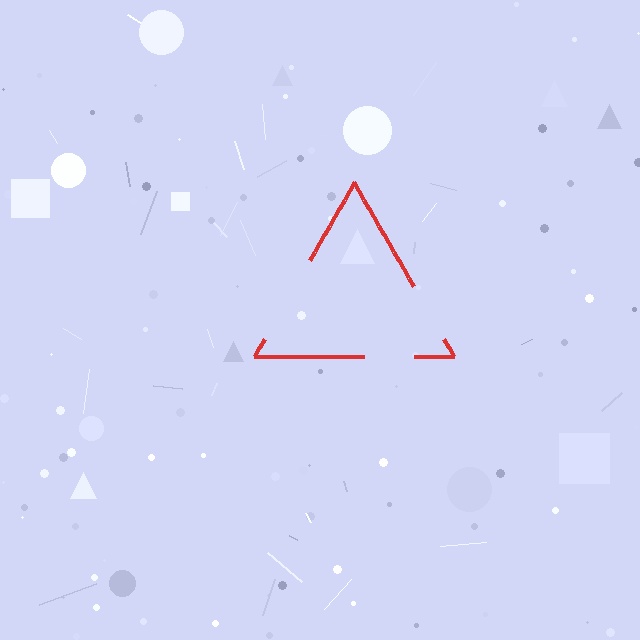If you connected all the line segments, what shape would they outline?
They would outline a triangle.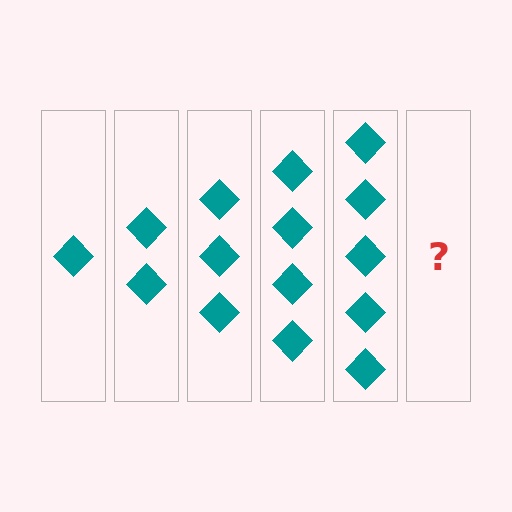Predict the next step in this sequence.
The next step is 6 diamonds.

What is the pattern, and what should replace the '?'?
The pattern is that each step adds one more diamond. The '?' should be 6 diamonds.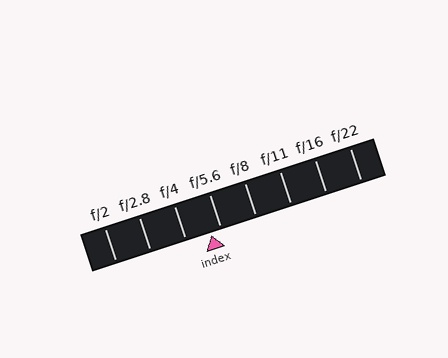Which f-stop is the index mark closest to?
The index mark is closest to f/5.6.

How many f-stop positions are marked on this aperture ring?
There are 8 f-stop positions marked.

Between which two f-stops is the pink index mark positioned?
The index mark is between f/4 and f/5.6.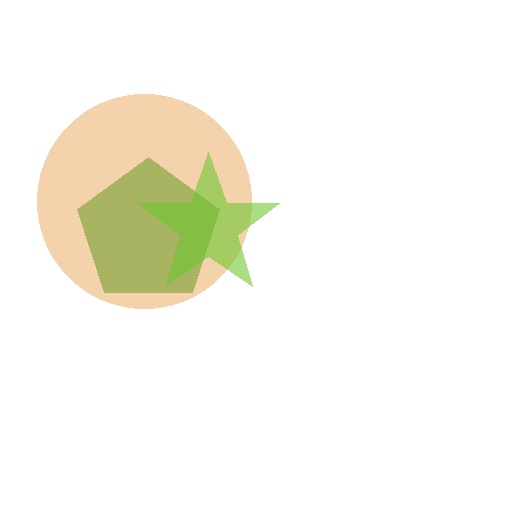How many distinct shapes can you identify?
There are 3 distinct shapes: a green pentagon, an orange circle, a lime star.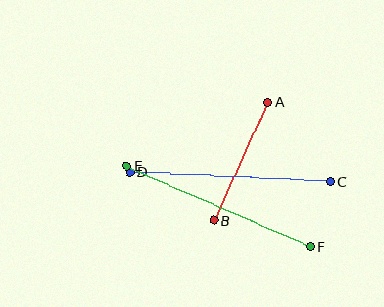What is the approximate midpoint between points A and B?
The midpoint is at approximately (241, 161) pixels.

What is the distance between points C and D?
The distance is approximately 201 pixels.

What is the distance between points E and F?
The distance is approximately 201 pixels.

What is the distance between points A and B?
The distance is approximately 130 pixels.